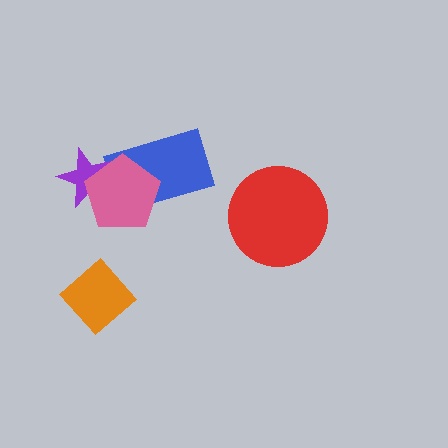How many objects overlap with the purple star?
2 objects overlap with the purple star.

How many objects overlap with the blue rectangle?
2 objects overlap with the blue rectangle.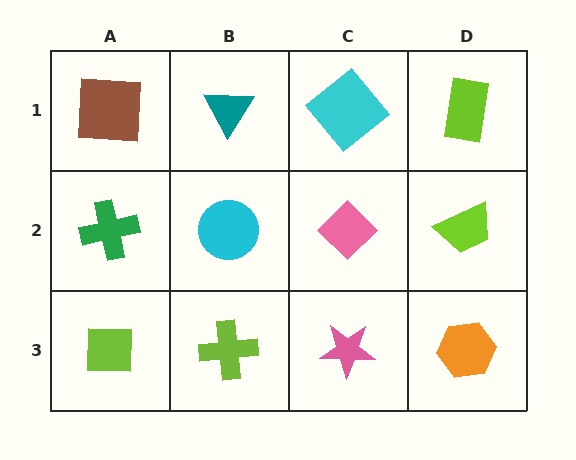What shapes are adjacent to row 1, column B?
A cyan circle (row 2, column B), a brown square (row 1, column A), a cyan diamond (row 1, column C).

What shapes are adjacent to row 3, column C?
A pink diamond (row 2, column C), a lime cross (row 3, column B), an orange hexagon (row 3, column D).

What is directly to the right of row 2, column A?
A cyan circle.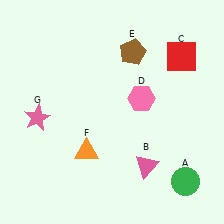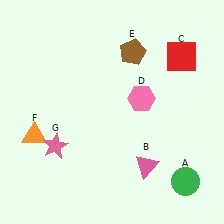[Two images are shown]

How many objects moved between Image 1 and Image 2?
2 objects moved between the two images.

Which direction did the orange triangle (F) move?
The orange triangle (F) moved left.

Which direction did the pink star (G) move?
The pink star (G) moved down.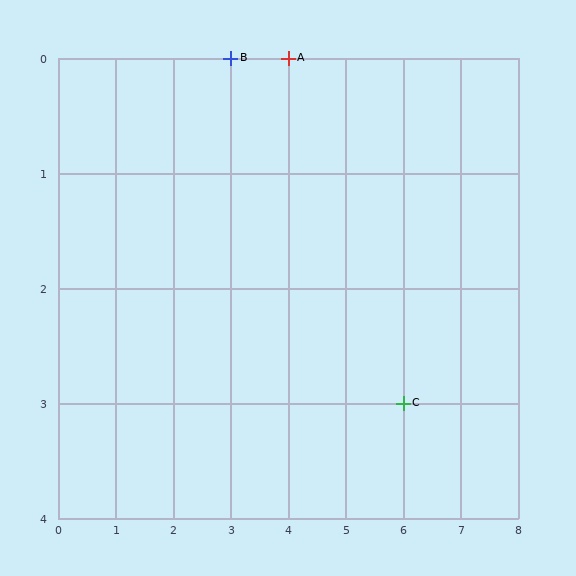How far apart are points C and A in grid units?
Points C and A are 2 columns and 3 rows apart (about 3.6 grid units diagonally).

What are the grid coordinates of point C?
Point C is at grid coordinates (6, 3).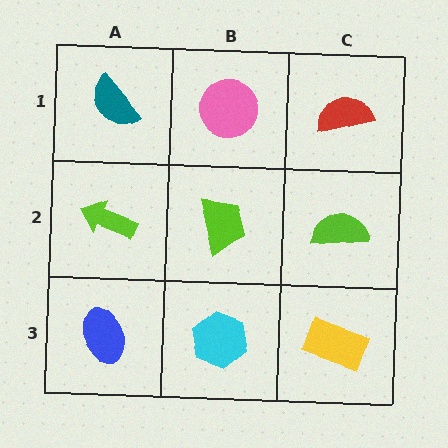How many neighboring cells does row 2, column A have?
3.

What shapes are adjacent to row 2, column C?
A red semicircle (row 1, column C), a yellow rectangle (row 3, column C), a lime trapezoid (row 2, column B).